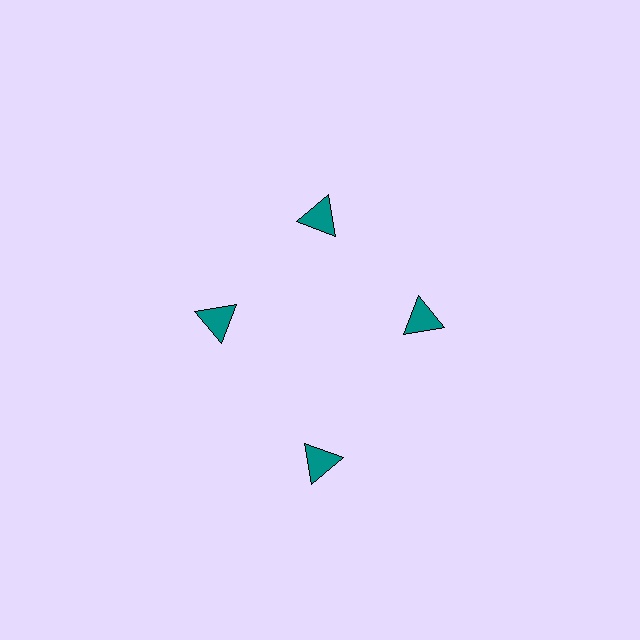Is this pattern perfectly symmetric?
No. The 4 teal triangles are arranged in a ring, but one element near the 6 o'clock position is pushed outward from the center, breaking the 4-fold rotational symmetry.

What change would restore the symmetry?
The symmetry would be restored by moving it inward, back onto the ring so that all 4 triangles sit at equal angles and equal distance from the center.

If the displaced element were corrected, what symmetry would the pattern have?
It would have 4-fold rotational symmetry — the pattern would map onto itself every 90 degrees.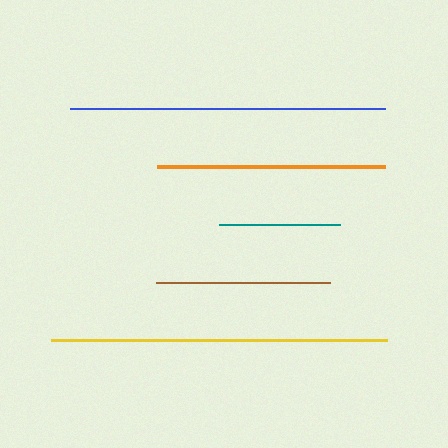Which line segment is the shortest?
The teal line is the shortest at approximately 121 pixels.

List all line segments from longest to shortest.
From longest to shortest: yellow, blue, orange, brown, teal.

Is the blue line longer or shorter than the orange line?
The blue line is longer than the orange line.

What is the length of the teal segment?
The teal segment is approximately 121 pixels long.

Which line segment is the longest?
The yellow line is the longest at approximately 336 pixels.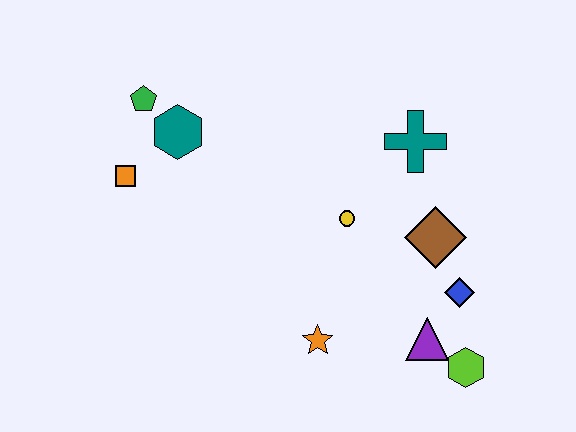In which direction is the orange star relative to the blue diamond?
The orange star is to the left of the blue diamond.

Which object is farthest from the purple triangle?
The green pentagon is farthest from the purple triangle.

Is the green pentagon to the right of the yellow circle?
No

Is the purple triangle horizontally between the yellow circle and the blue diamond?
Yes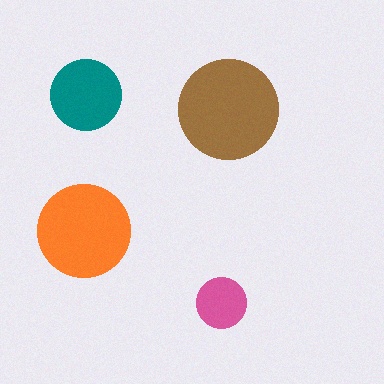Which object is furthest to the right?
The brown circle is rightmost.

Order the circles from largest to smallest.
the brown one, the orange one, the teal one, the pink one.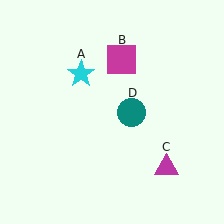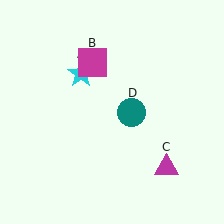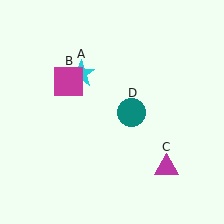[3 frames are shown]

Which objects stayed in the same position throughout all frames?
Cyan star (object A) and magenta triangle (object C) and teal circle (object D) remained stationary.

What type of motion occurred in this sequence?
The magenta square (object B) rotated counterclockwise around the center of the scene.